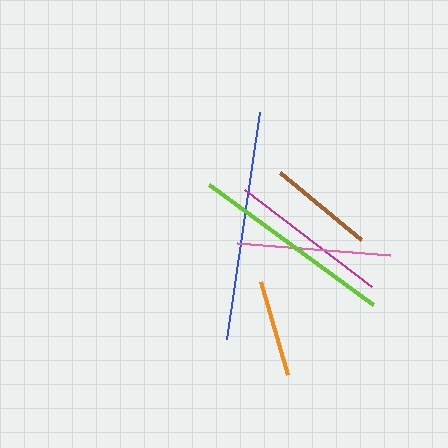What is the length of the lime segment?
The lime segment is approximately 203 pixels long.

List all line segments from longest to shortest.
From longest to shortest: blue, lime, magenta, pink, brown, orange.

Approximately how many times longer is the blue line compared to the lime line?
The blue line is approximately 1.1 times the length of the lime line.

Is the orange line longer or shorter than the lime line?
The lime line is longer than the orange line.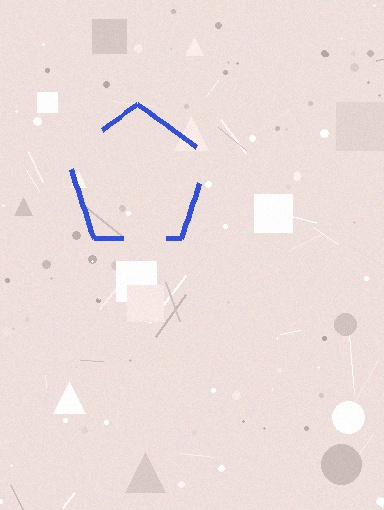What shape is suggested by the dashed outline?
The dashed outline suggests a pentagon.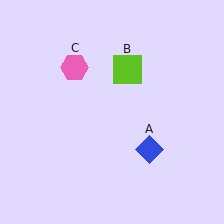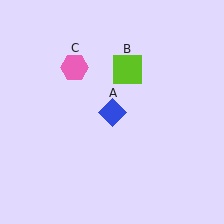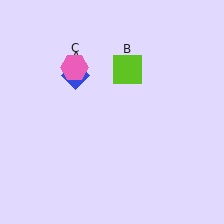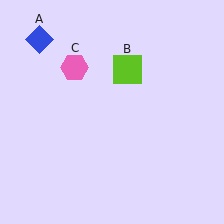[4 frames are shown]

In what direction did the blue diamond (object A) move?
The blue diamond (object A) moved up and to the left.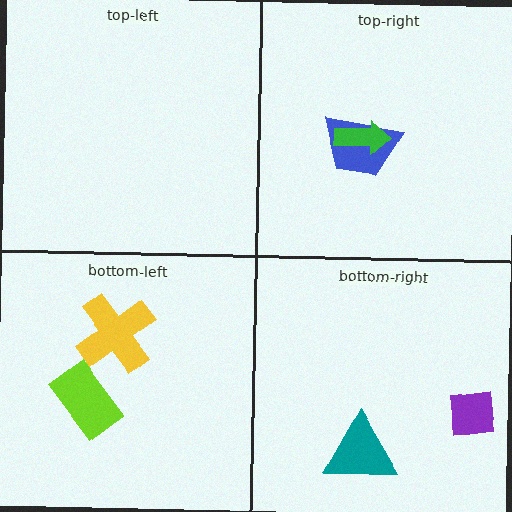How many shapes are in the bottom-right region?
2.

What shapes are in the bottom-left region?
The yellow cross, the lime rectangle.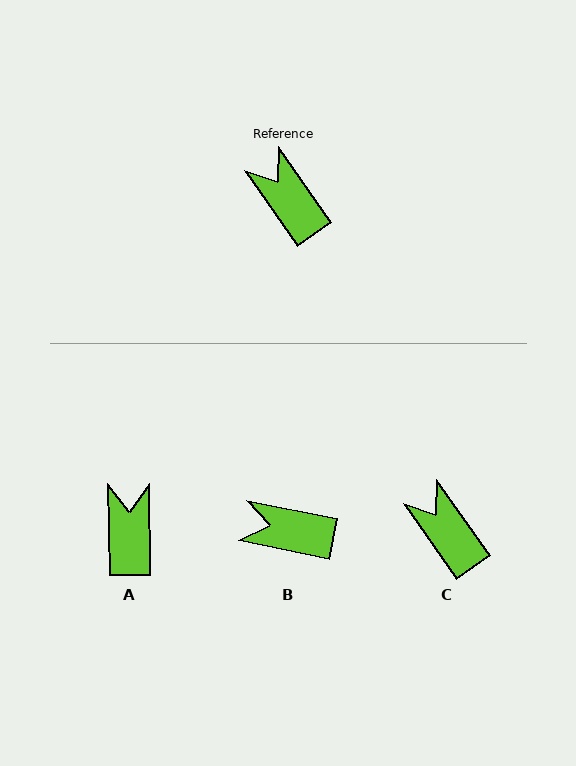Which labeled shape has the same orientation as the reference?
C.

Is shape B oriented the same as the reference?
No, it is off by about 43 degrees.